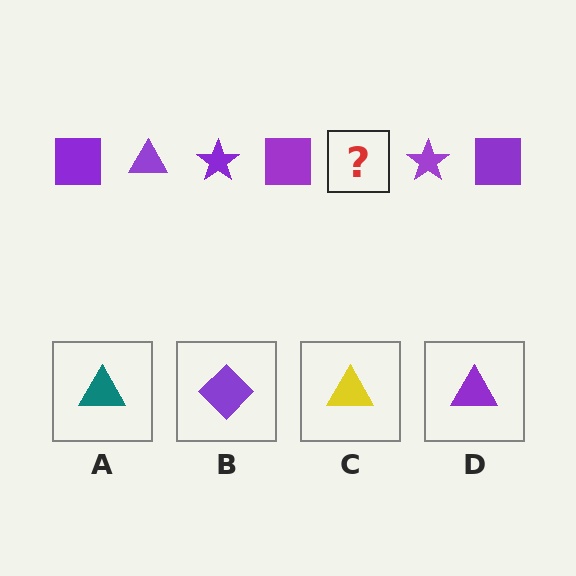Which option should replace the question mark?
Option D.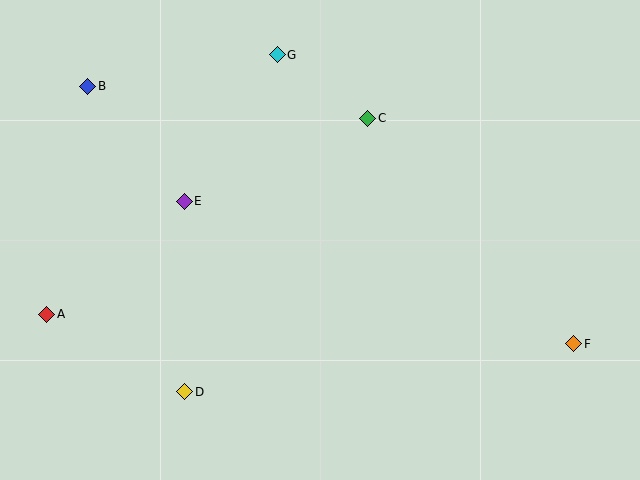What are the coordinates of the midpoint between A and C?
The midpoint between A and C is at (207, 216).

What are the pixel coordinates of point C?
Point C is at (368, 118).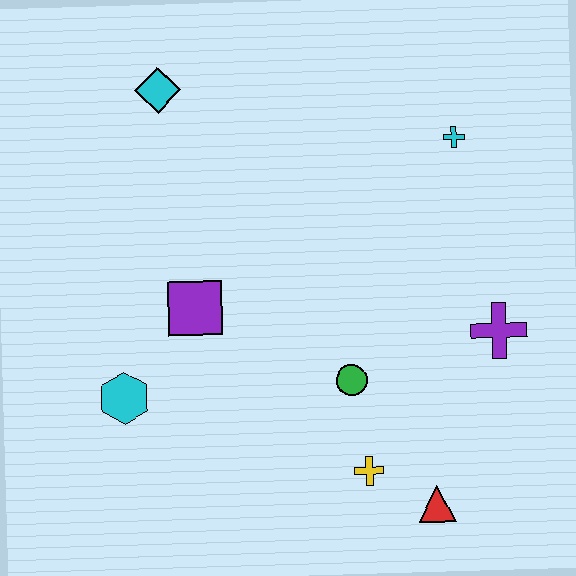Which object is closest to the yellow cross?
The red triangle is closest to the yellow cross.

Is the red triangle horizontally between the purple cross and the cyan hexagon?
Yes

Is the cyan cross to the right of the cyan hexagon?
Yes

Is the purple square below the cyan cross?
Yes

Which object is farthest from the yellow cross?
The cyan diamond is farthest from the yellow cross.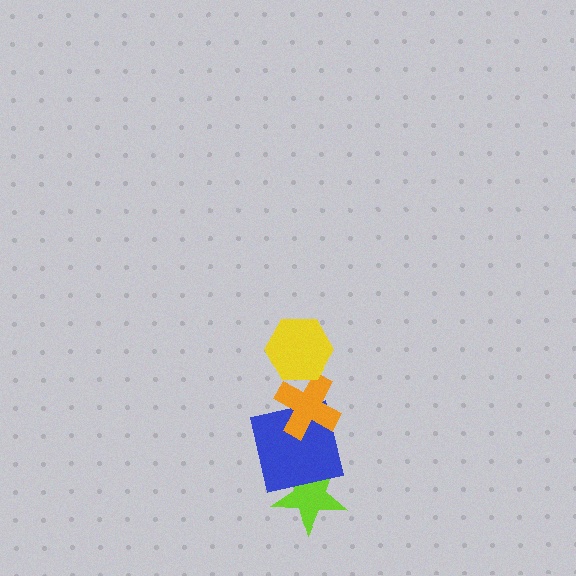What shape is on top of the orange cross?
The yellow hexagon is on top of the orange cross.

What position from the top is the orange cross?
The orange cross is 2nd from the top.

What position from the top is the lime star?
The lime star is 4th from the top.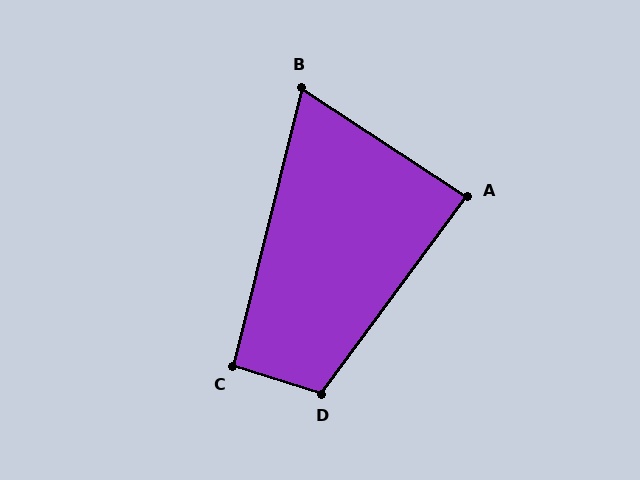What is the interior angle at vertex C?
Approximately 93 degrees (approximately right).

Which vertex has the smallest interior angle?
B, at approximately 71 degrees.